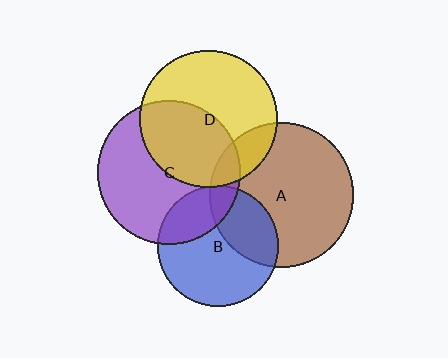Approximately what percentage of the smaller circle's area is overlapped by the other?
Approximately 25%.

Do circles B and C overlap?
Yes.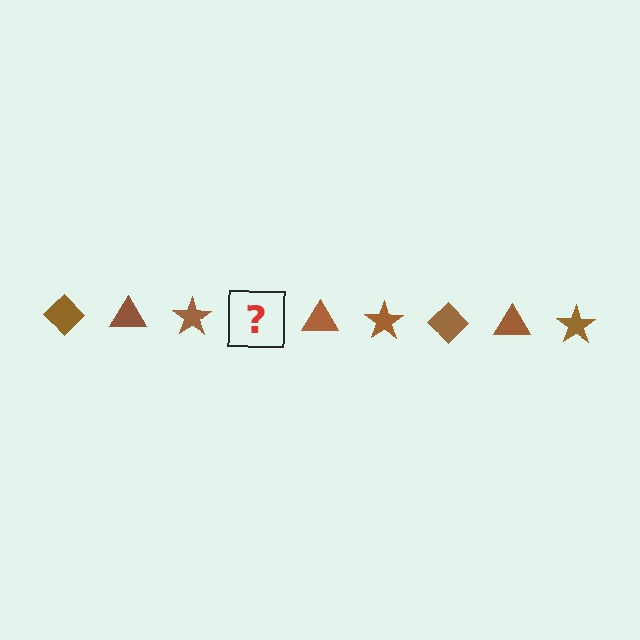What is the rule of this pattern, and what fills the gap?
The rule is that the pattern cycles through diamond, triangle, star shapes in brown. The gap should be filled with a brown diamond.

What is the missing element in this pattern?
The missing element is a brown diamond.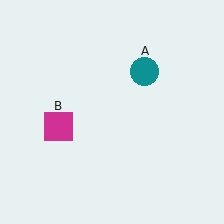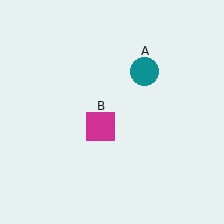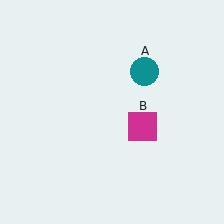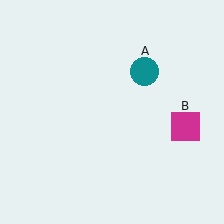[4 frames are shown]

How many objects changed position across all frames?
1 object changed position: magenta square (object B).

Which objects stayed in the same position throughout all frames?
Teal circle (object A) remained stationary.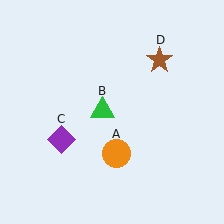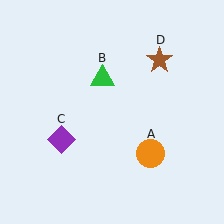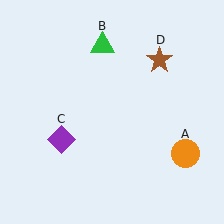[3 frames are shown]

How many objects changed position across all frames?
2 objects changed position: orange circle (object A), green triangle (object B).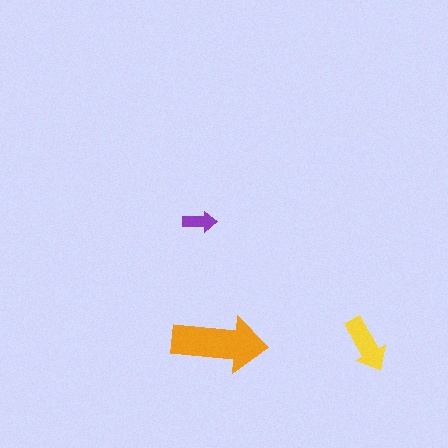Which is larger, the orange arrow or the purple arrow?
The orange one.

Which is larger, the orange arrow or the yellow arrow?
The orange one.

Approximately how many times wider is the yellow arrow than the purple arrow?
About 1.5 times wider.